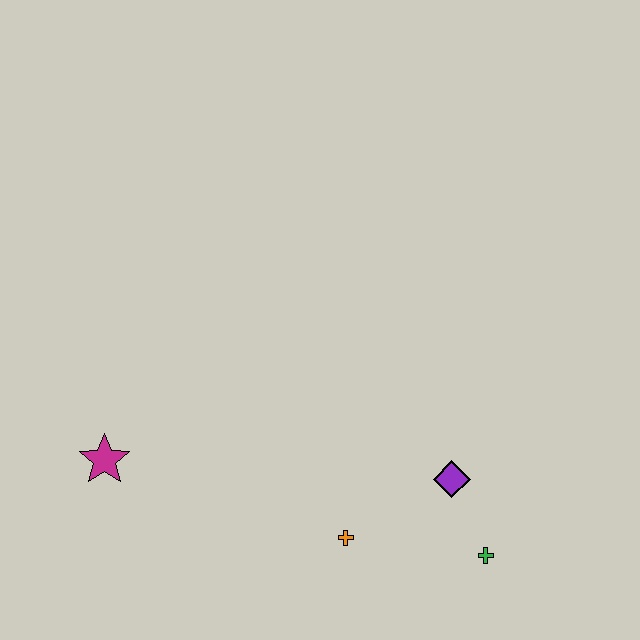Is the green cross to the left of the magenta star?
No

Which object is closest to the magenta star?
The orange cross is closest to the magenta star.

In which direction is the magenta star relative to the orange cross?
The magenta star is to the left of the orange cross.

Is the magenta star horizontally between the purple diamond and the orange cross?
No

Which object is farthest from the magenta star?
The green cross is farthest from the magenta star.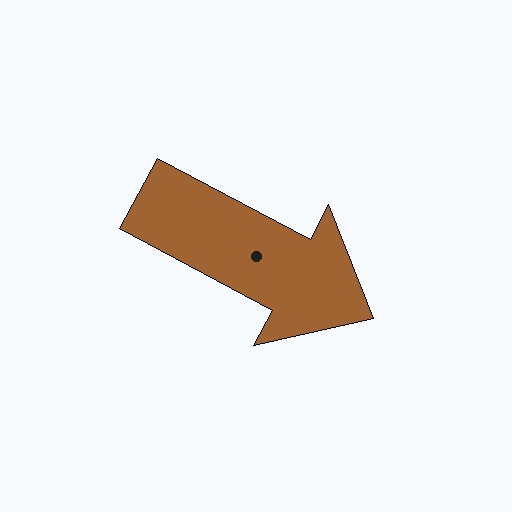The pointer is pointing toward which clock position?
Roughly 4 o'clock.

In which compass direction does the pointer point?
Southeast.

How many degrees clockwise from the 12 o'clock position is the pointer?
Approximately 118 degrees.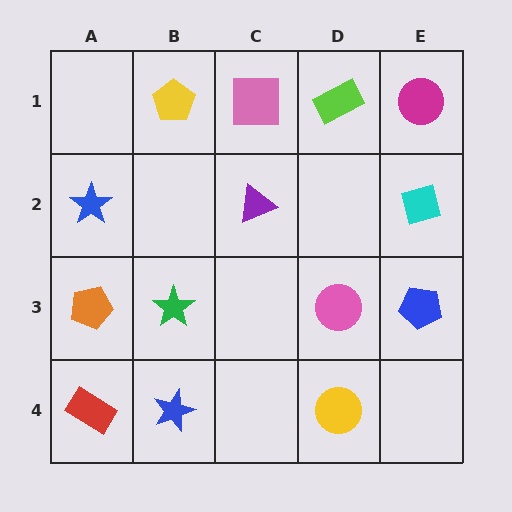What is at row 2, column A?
A blue star.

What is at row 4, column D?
A yellow circle.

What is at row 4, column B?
A blue star.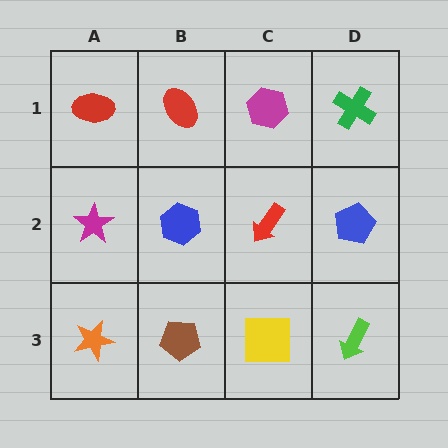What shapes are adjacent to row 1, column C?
A red arrow (row 2, column C), a red ellipse (row 1, column B), a green cross (row 1, column D).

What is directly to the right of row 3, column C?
A lime arrow.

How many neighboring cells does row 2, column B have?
4.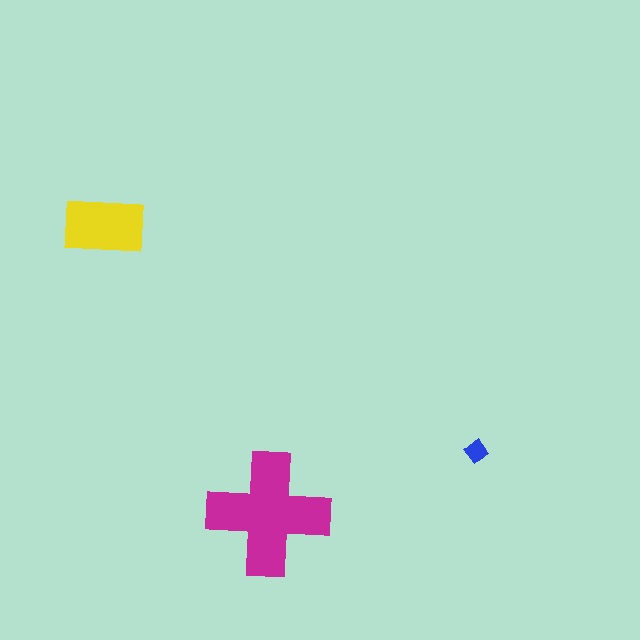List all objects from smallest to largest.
The blue diamond, the yellow rectangle, the magenta cross.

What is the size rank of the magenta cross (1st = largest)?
1st.